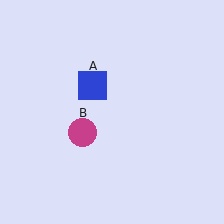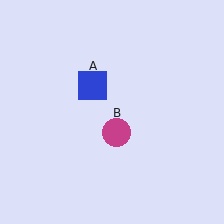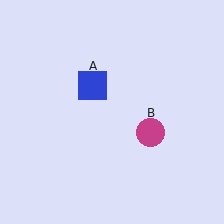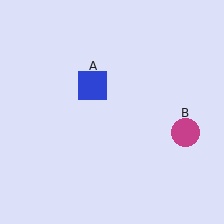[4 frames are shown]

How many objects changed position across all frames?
1 object changed position: magenta circle (object B).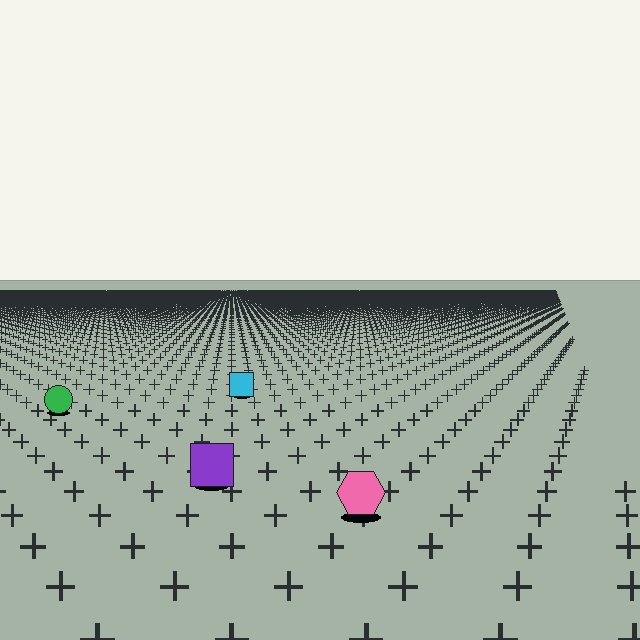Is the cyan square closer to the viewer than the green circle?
No. The green circle is closer — you can tell from the texture gradient: the ground texture is coarser near it.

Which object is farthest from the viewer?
The cyan square is farthest from the viewer. It appears smaller and the ground texture around it is denser.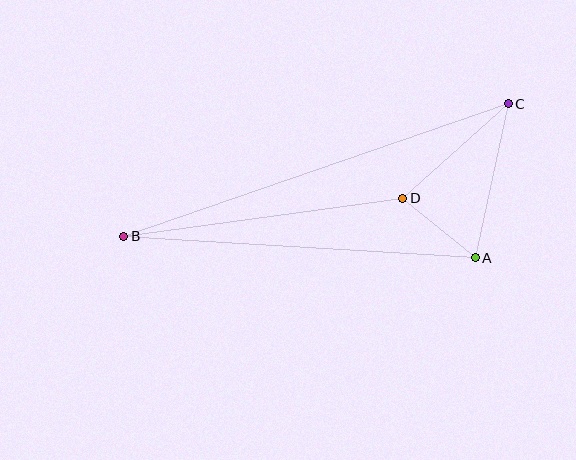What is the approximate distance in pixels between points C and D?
The distance between C and D is approximately 142 pixels.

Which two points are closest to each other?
Points A and D are closest to each other.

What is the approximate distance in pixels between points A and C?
The distance between A and C is approximately 158 pixels.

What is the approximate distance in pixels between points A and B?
The distance between A and B is approximately 352 pixels.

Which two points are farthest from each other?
Points B and C are farthest from each other.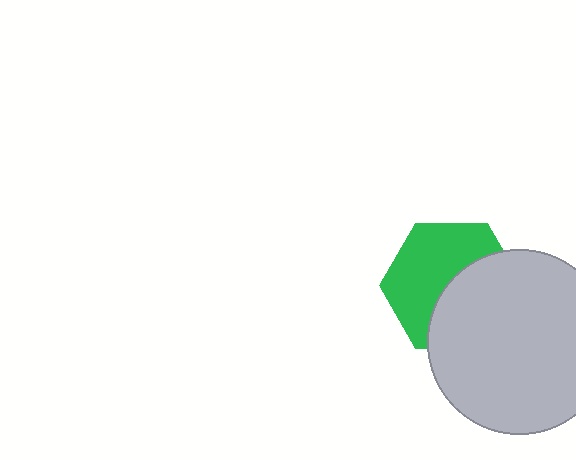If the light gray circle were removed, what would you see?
You would see the complete green hexagon.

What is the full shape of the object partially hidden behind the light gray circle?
The partially hidden object is a green hexagon.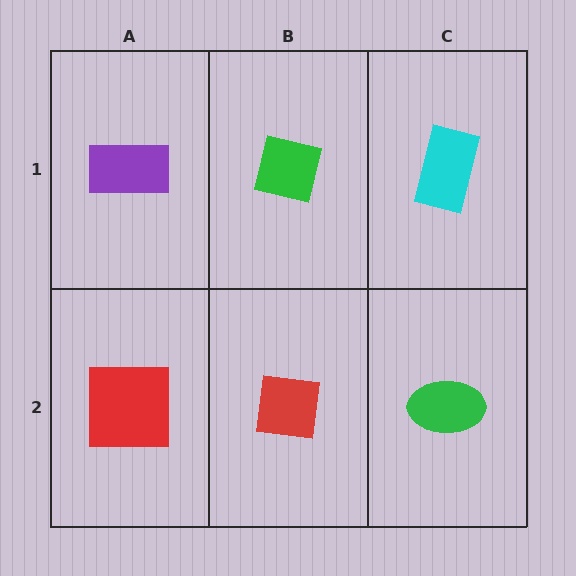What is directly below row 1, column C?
A green ellipse.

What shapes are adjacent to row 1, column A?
A red square (row 2, column A), a green square (row 1, column B).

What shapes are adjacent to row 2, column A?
A purple rectangle (row 1, column A), a red square (row 2, column B).